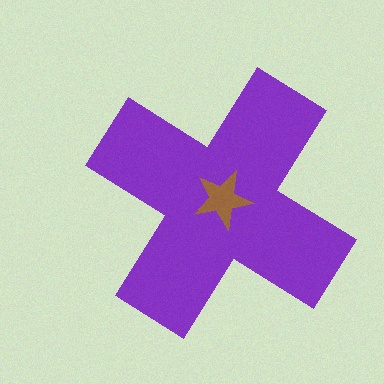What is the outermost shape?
The purple cross.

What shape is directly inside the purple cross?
The brown star.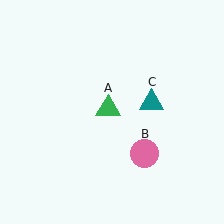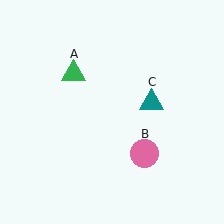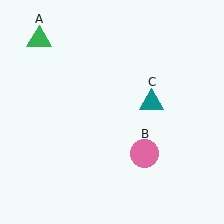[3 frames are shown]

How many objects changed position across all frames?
1 object changed position: green triangle (object A).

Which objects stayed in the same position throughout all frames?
Pink circle (object B) and teal triangle (object C) remained stationary.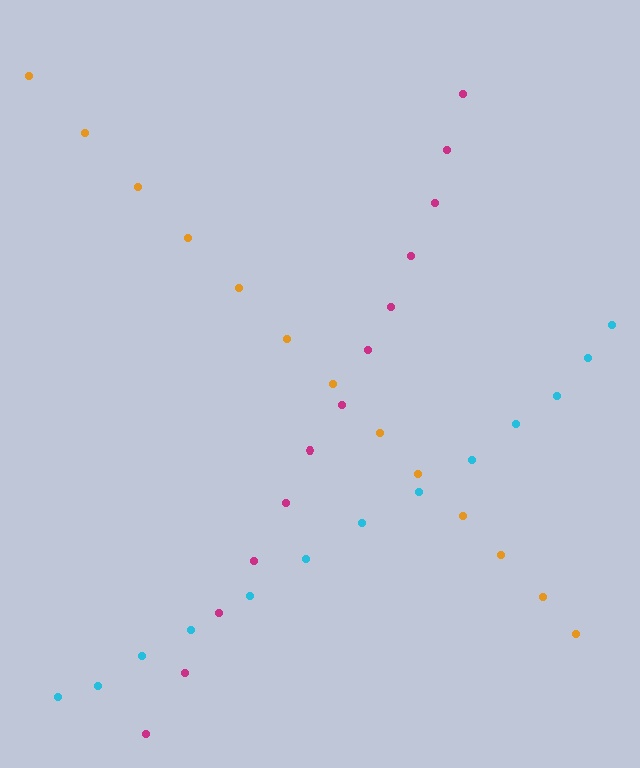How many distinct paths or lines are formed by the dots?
There are 3 distinct paths.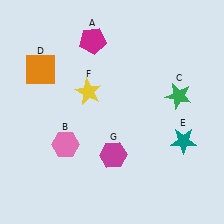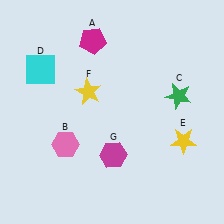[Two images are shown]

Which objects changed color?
D changed from orange to cyan. E changed from teal to yellow.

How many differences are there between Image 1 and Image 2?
There are 2 differences between the two images.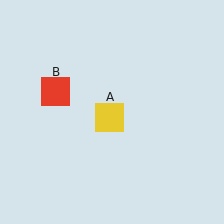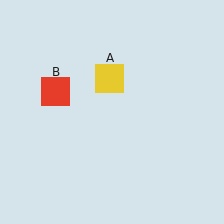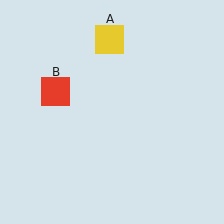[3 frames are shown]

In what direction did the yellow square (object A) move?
The yellow square (object A) moved up.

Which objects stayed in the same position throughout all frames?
Red square (object B) remained stationary.